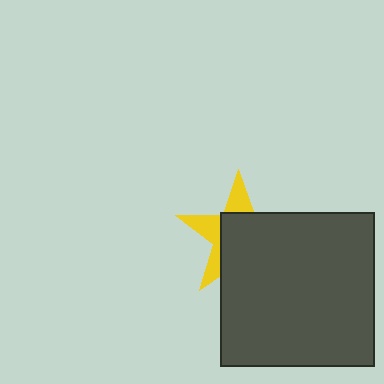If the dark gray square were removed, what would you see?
You would see the complete yellow star.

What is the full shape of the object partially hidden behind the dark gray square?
The partially hidden object is a yellow star.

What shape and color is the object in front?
The object in front is a dark gray square.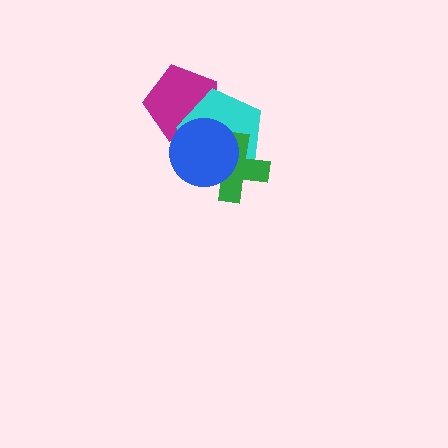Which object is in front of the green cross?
The blue circle is in front of the green cross.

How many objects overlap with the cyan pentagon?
3 objects overlap with the cyan pentagon.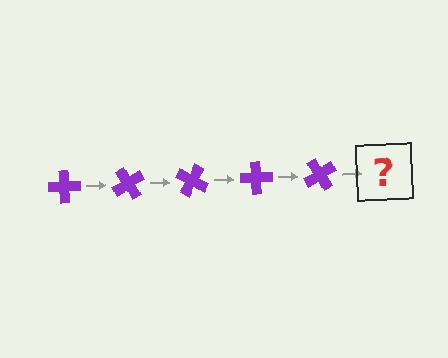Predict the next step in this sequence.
The next step is a purple cross rotated 300 degrees.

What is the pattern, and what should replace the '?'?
The pattern is that the cross rotates 60 degrees each step. The '?' should be a purple cross rotated 300 degrees.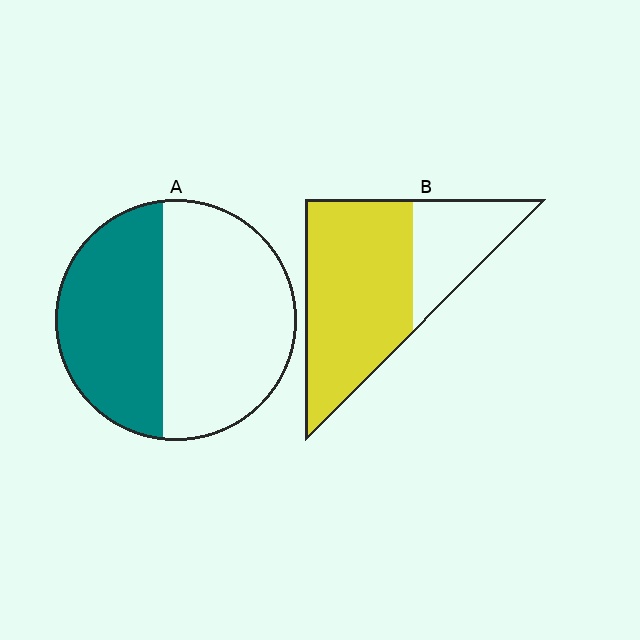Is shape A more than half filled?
No.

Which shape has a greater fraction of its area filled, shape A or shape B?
Shape B.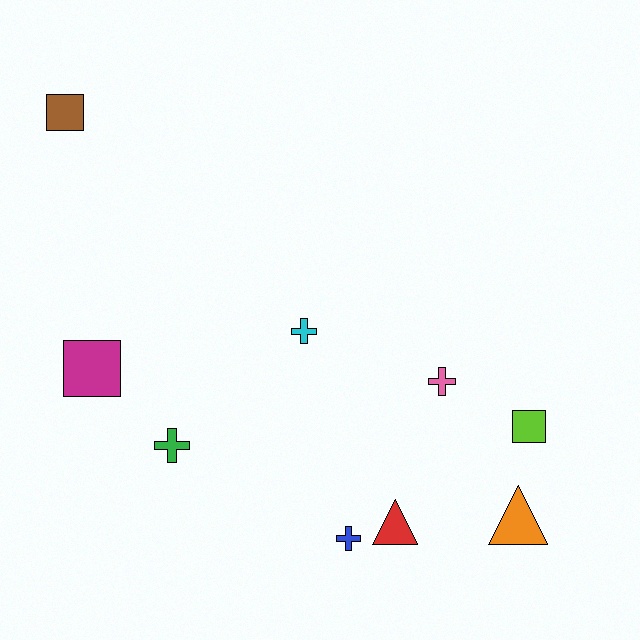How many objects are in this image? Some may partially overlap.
There are 9 objects.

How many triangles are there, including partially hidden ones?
There are 2 triangles.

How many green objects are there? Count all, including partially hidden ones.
There is 1 green object.